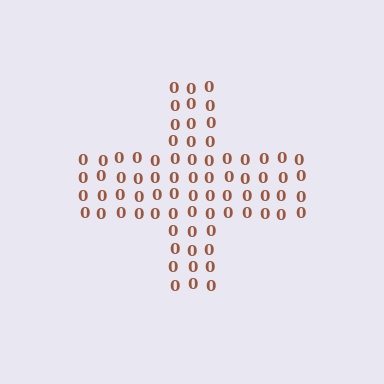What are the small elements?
The small elements are digit 0's.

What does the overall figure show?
The overall figure shows a cross.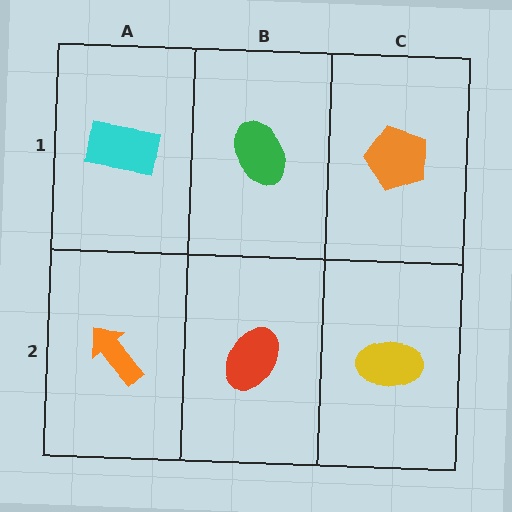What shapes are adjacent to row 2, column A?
A cyan rectangle (row 1, column A), a red ellipse (row 2, column B).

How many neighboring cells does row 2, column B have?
3.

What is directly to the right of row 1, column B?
An orange pentagon.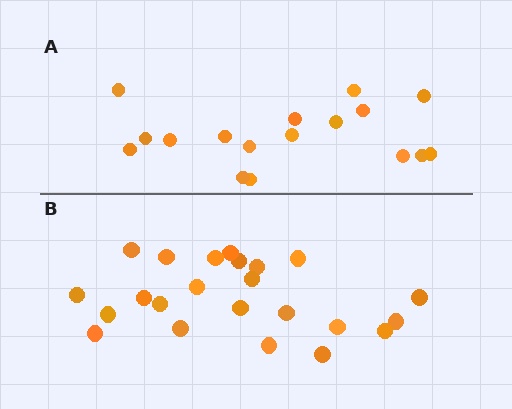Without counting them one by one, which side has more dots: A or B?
Region B (the bottom region) has more dots.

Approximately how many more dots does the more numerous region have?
Region B has about 6 more dots than region A.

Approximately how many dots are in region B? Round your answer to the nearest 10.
About 20 dots. (The exact count is 23, which rounds to 20.)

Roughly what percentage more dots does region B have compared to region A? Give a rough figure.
About 35% more.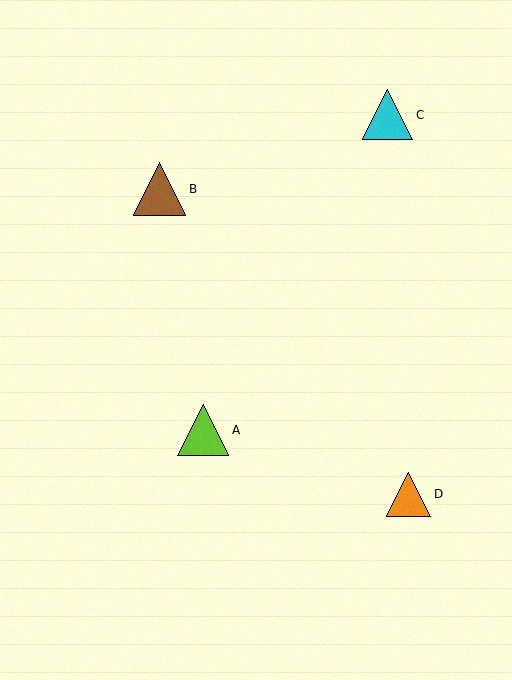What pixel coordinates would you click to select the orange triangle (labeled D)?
Click at (409, 494) to select the orange triangle D.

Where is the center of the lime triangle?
The center of the lime triangle is at (203, 430).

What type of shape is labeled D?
Shape D is an orange triangle.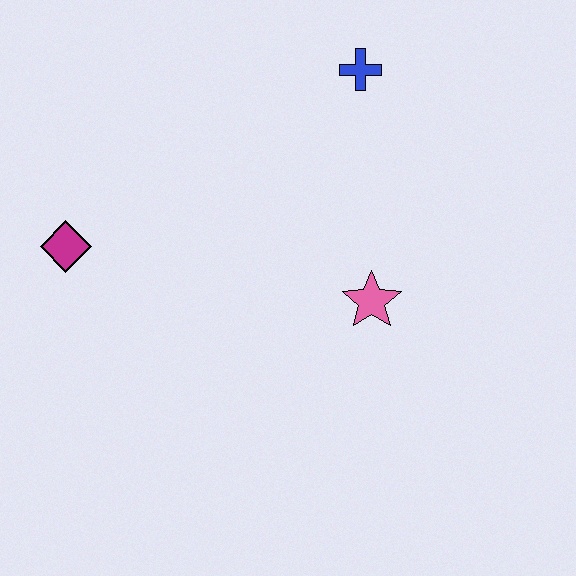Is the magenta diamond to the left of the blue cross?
Yes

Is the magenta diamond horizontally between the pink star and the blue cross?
No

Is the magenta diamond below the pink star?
No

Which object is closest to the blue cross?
The pink star is closest to the blue cross.